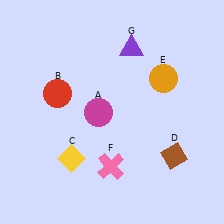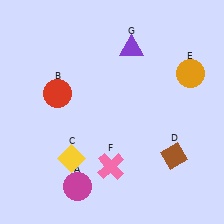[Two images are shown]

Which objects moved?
The objects that moved are: the magenta circle (A), the orange circle (E).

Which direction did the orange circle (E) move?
The orange circle (E) moved right.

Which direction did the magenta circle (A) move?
The magenta circle (A) moved down.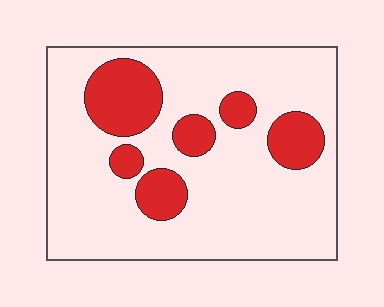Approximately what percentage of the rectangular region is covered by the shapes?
Approximately 20%.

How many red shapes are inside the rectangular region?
6.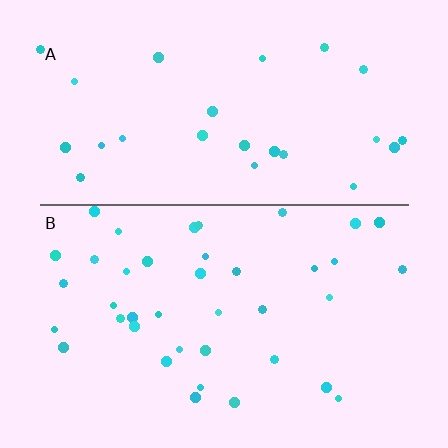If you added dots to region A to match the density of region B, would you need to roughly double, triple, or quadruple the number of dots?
Approximately double.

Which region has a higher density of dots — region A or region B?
B (the bottom).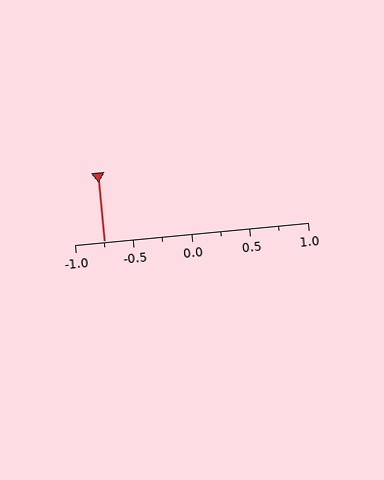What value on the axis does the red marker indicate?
The marker indicates approximately -0.75.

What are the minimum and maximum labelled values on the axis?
The axis runs from -1.0 to 1.0.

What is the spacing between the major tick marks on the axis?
The major ticks are spaced 0.5 apart.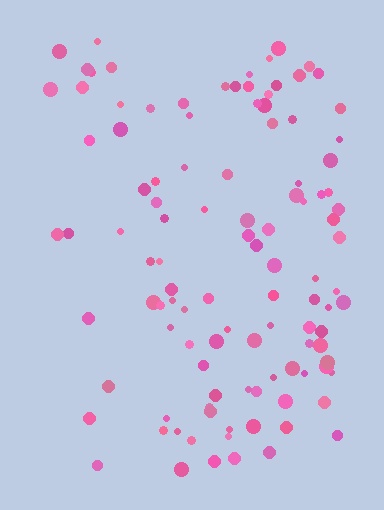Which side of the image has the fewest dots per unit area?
The left.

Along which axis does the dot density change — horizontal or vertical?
Horizontal.